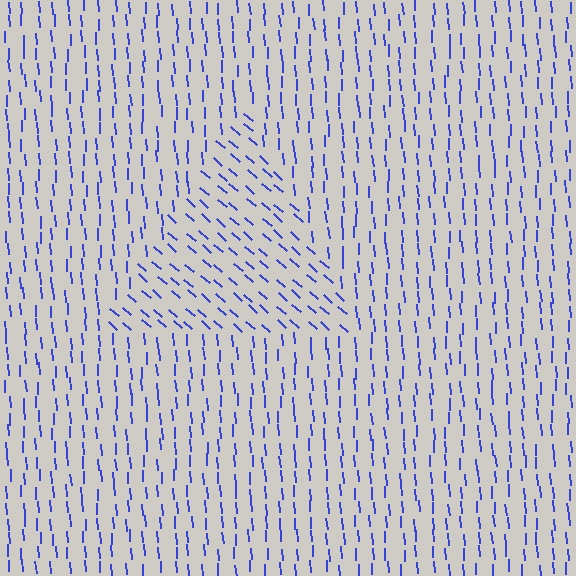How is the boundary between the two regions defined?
The boundary is defined purely by a change in line orientation (approximately 45 degrees difference). All lines are the same color and thickness.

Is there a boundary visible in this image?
Yes, there is a texture boundary formed by a change in line orientation.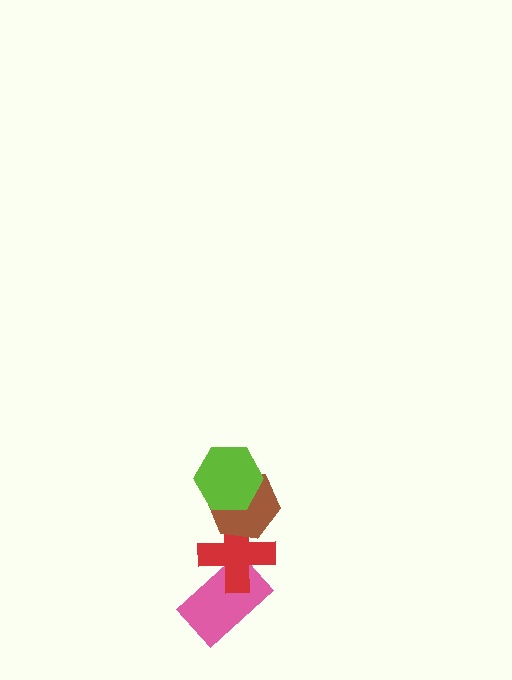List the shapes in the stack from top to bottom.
From top to bottom: the lime hexagon, the brown hexagon, the red cross, the pink rectangle.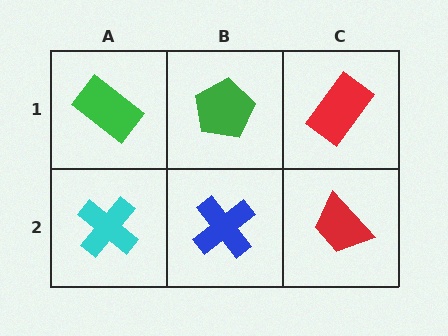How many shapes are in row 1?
3 shapes.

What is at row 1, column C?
A red rectangle.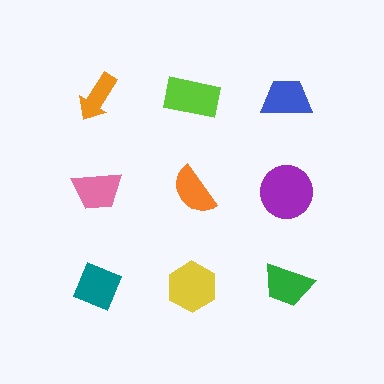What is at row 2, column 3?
A purple circle.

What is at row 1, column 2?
A lime rectangle.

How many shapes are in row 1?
3 shapes.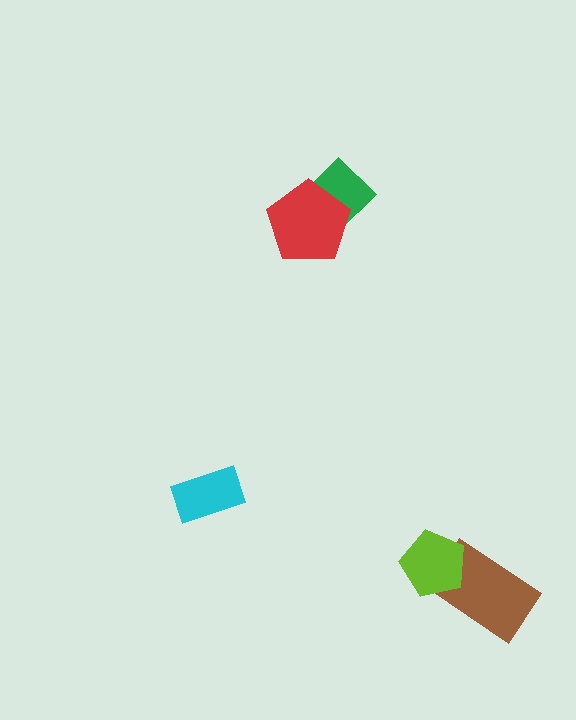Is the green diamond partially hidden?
Yes, it is partially covered by another shape.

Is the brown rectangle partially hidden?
Yes, it is partially covered by another shape.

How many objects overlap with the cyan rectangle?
0 objects overlap with the cyan rectangle.